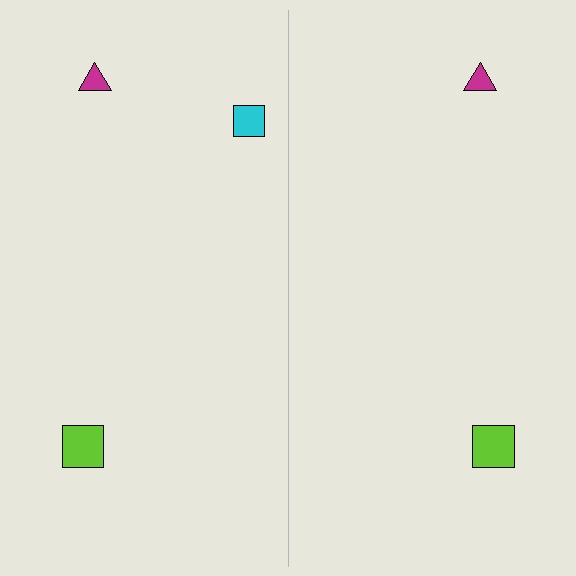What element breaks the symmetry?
A cyan square is missing from the right side.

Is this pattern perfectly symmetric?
No, the pattern is not perfectly symmetric. A cyan square is missing from the right side.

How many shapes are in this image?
There are 5 shapes in this image.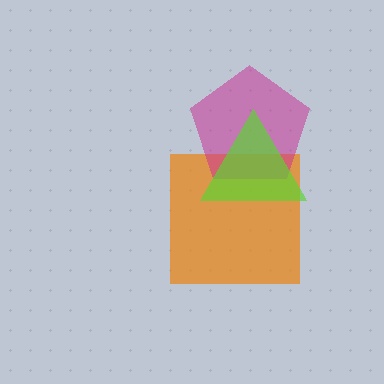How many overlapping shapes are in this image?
There are 3 overlapping shapes in the image.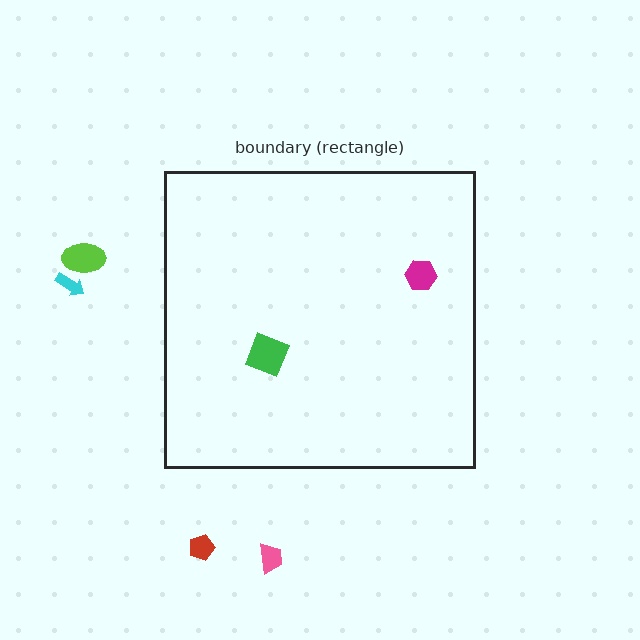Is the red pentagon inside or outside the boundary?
Outside.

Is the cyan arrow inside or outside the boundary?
Outside.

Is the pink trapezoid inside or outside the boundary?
Outside.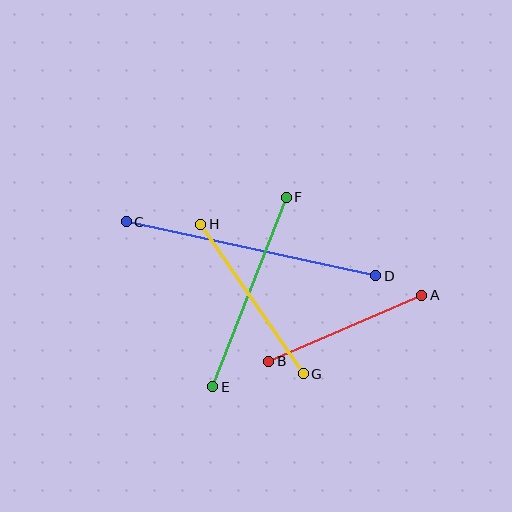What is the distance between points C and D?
The distance is approximately 255 pixels.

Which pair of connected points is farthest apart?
Points C and D are farthest apart.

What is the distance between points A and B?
The distance is approximately 167 pixels.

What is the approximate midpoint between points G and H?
The midpoint is at approximately (252, 299) pixels.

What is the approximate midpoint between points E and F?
The midpoint is at approximately (250, 292) pixels.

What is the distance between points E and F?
The distance is approximately 203 pixels.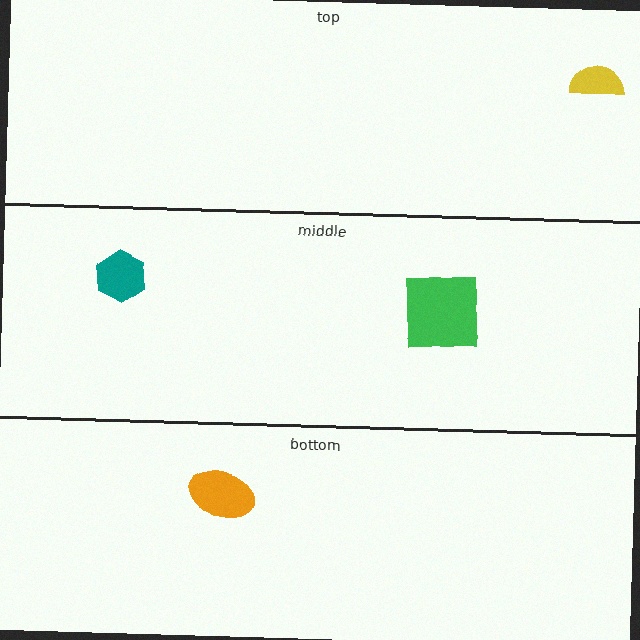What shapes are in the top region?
The yellow semicircle.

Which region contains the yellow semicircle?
The top region.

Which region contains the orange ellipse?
The bottom region.